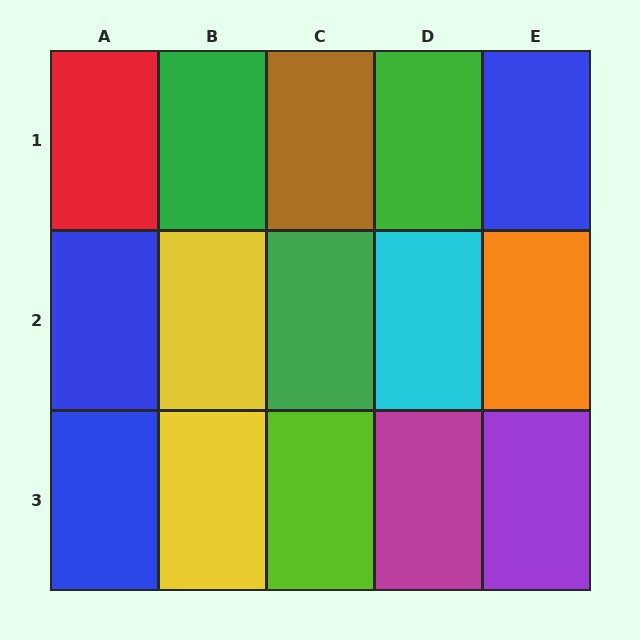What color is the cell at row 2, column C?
Green.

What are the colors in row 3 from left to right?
Blue, yellow, lime, magenta, purple.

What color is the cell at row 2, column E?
Orange.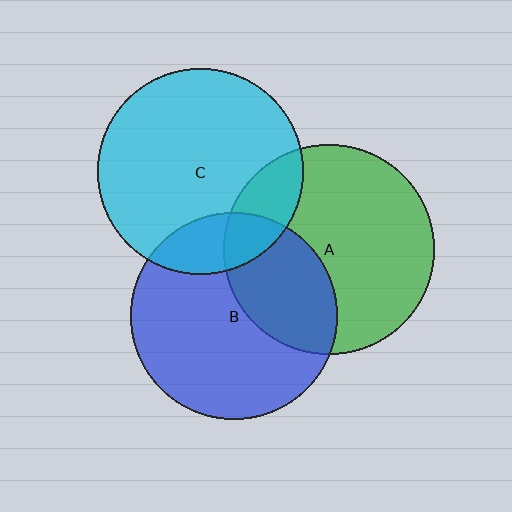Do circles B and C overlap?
Yes.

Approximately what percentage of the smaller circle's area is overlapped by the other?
Approximately 15%.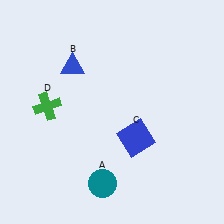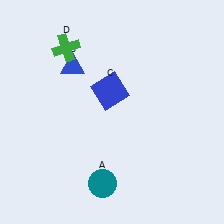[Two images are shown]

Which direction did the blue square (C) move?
The blue square (C) moved up.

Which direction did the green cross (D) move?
The green cross (D) moved up.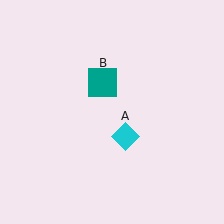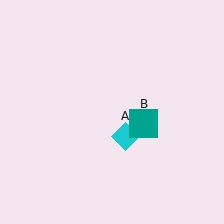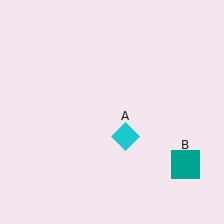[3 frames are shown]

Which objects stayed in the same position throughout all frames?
Cyan diamond (object A) remained stationary.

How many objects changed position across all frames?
1 object changed position: teal square (object B).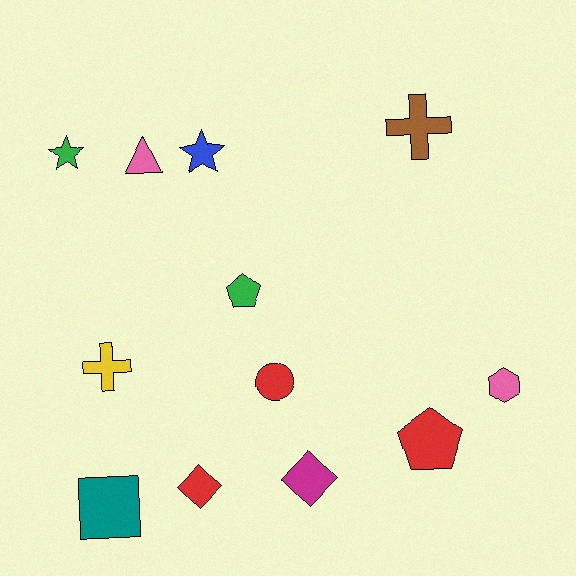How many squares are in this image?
There is 1 square.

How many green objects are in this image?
There are 2 green objects.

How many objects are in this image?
There are 12 objects.